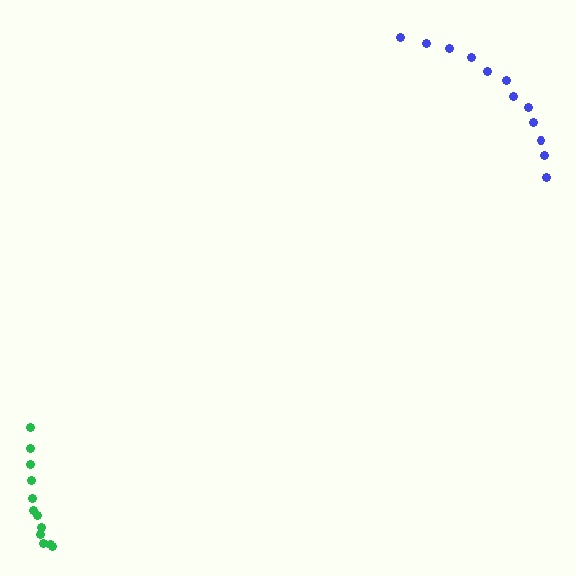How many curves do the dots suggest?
There are 2 distinct paths.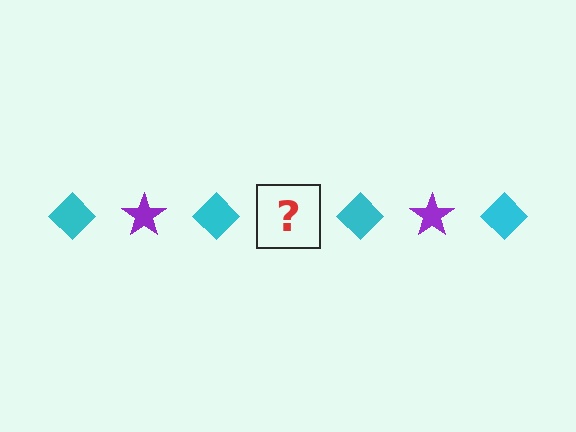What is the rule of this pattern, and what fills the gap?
The rule is that the pattern alternates between cyan diamond and purple star. The gap should be filled with a purple star.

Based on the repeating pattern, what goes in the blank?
The blank should be a purple star.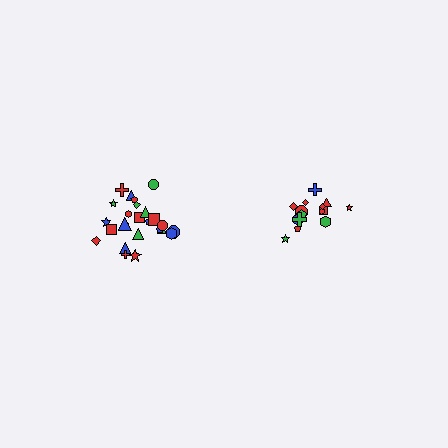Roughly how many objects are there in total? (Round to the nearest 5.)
Roughly 40 objects in total.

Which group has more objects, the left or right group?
The left group.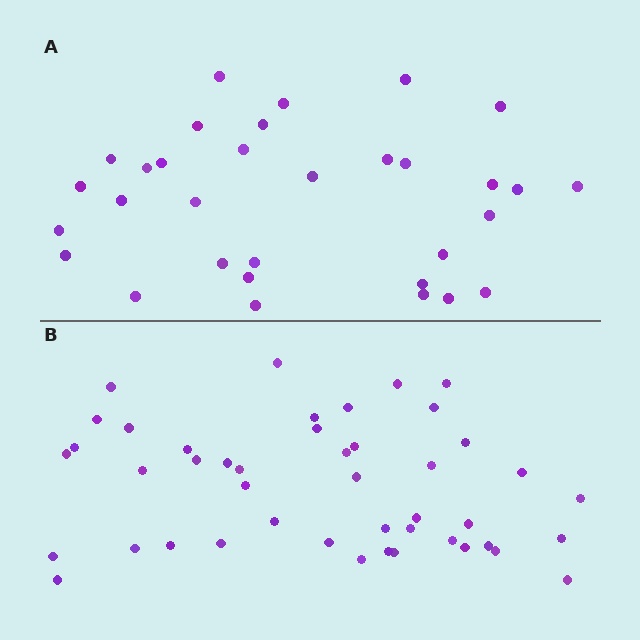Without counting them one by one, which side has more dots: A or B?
Region B (the bottom region) has more dots.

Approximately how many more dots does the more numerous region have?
Region B has approximately 15 more dots than region A.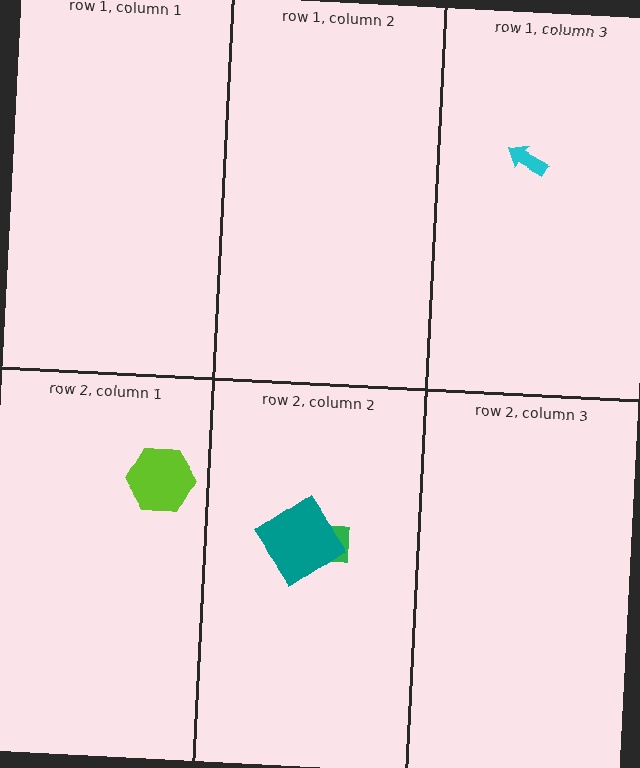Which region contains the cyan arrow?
The row 1, column 3 region.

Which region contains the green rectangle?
The row 2, column 2 region.